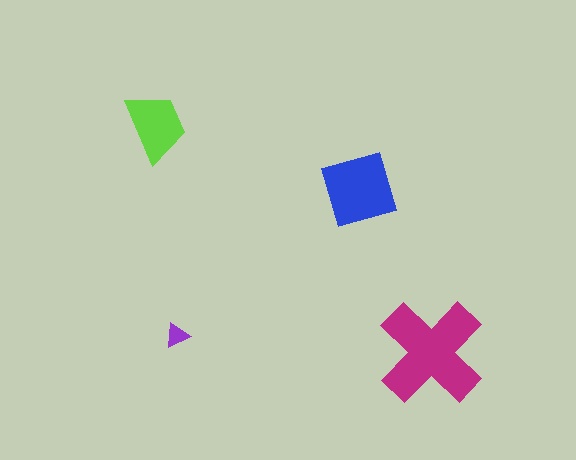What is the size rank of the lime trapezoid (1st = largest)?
3rd.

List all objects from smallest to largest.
The purple triangle, the lime trapezoid, the blue diamond, the magenta cross.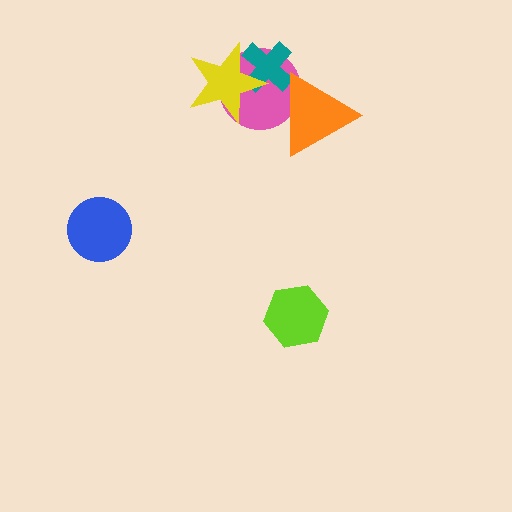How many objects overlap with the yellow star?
2 objects overlap with the yellow star.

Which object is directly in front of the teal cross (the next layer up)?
The yellow star is directly in front of the teal cross.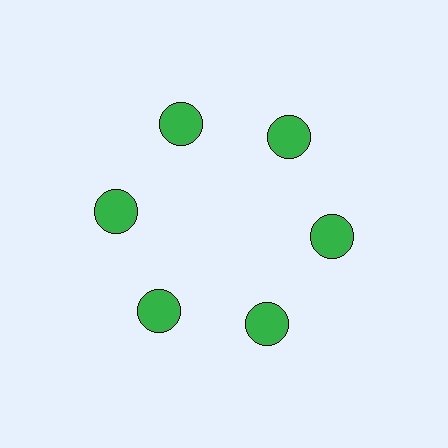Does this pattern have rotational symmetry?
Yes, this pattern has 6-fold rotational symmetry. It looks the same after rotating 60 degrees around the center.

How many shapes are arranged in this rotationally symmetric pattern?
There are 6 shapes, arranged in 6 groups of 1.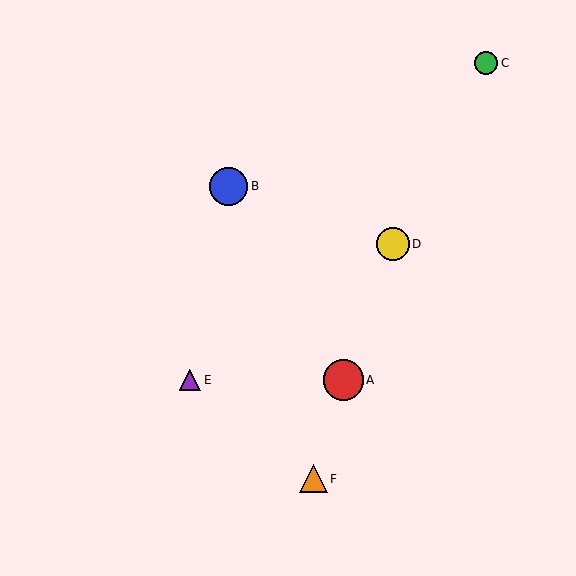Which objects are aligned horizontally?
Objects A, E are aligned horizontally.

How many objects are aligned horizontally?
2 objects (A, E) are aligned horizontally.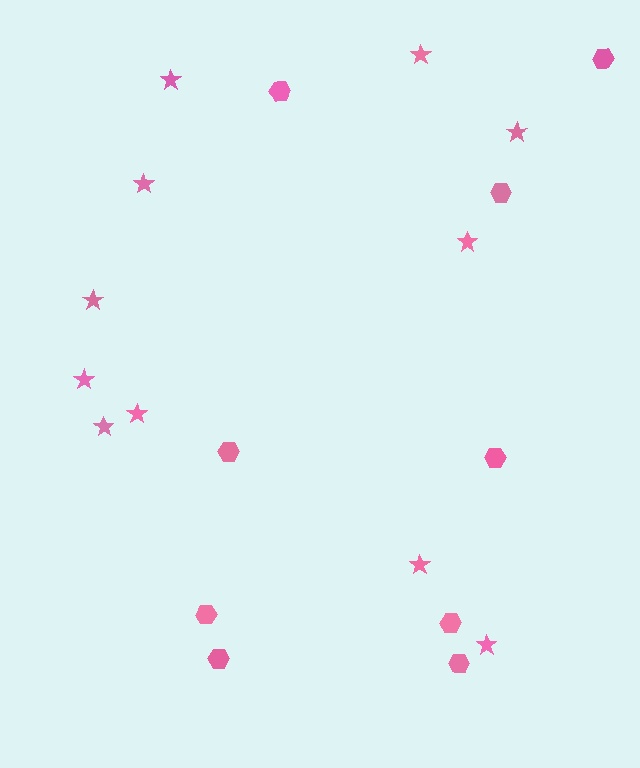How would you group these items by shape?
There are 2 groups: one group of hexagons (9) and one group of stars (11).